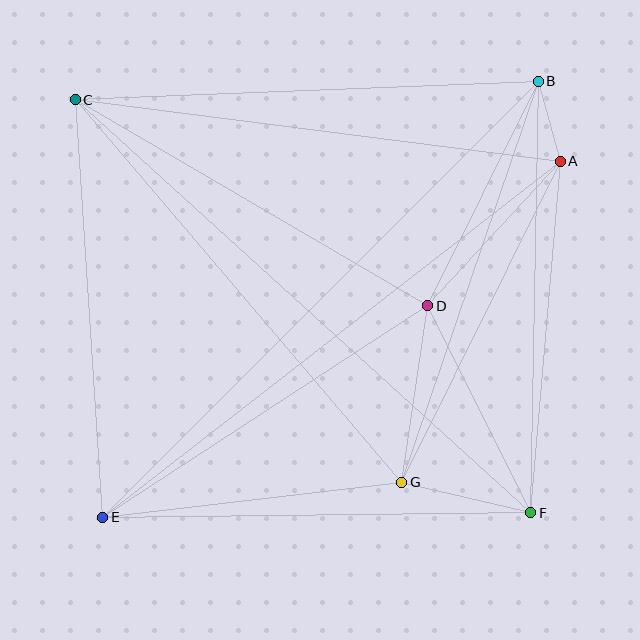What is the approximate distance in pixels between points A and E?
The distance between A and E is approximately 580 pixels.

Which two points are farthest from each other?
Points B and E are farthest from each other.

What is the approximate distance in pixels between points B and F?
The distance between B and F is approximately 432 pixels.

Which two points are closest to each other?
Points A and B are closest to each other.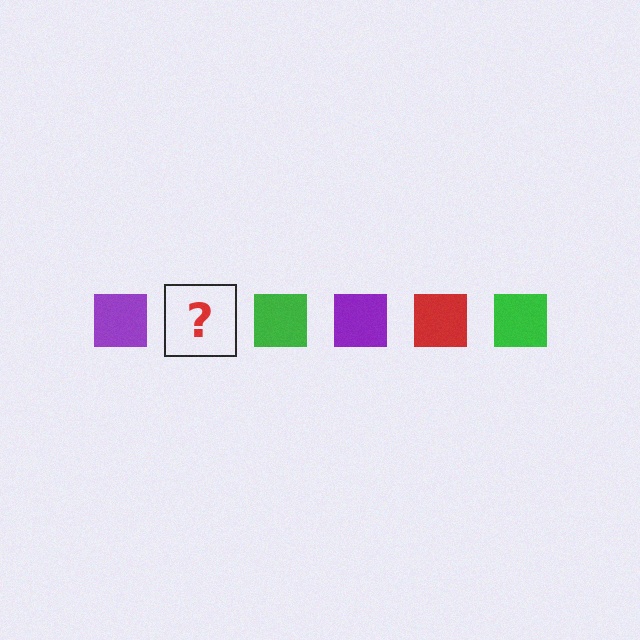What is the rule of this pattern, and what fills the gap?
The rule is that the pattern cycles through purple, red, green squares. The gap should be filled with a red square.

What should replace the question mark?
The question mark should be replaced with a red square.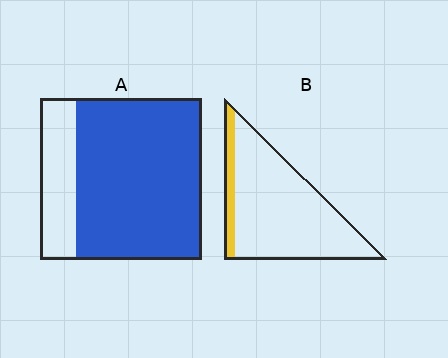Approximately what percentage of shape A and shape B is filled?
A is approximately 80% and B is approximately 15%.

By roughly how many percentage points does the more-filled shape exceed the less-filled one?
By roughly 65 percentage points (A over B).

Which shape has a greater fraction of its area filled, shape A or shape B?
Shape A.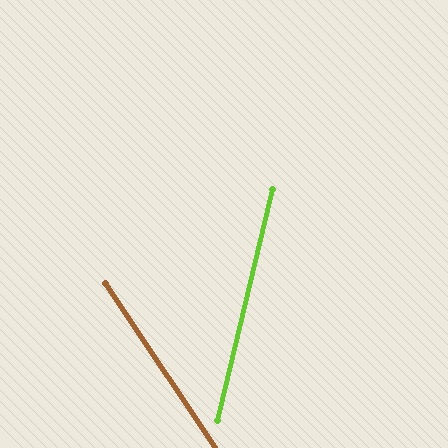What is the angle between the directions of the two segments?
Approximately 47 degrees.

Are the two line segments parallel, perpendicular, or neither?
Neither parallel nor perpendicular — they differ by about 47°.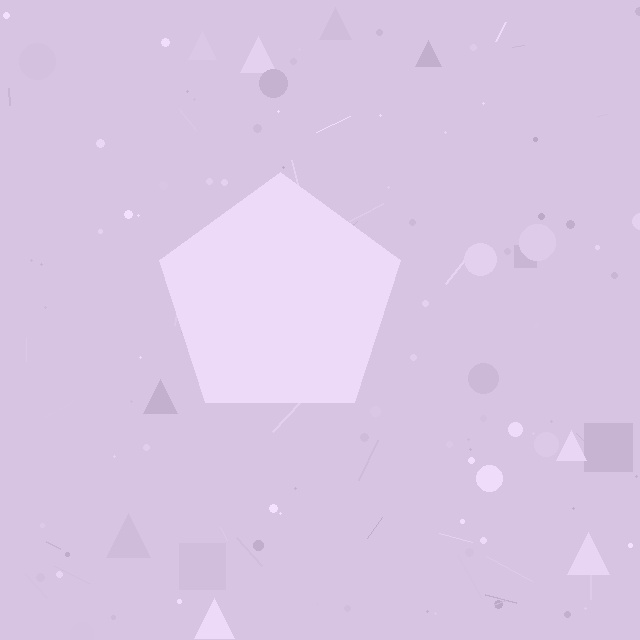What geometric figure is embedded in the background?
A pentagon is embedded in the background.